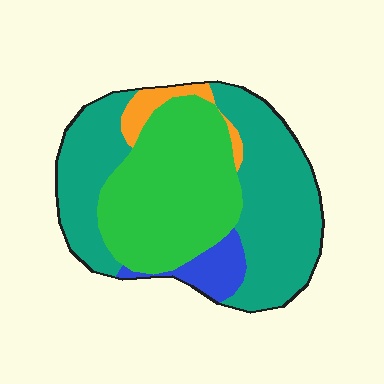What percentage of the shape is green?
Green covers 39% of the shape.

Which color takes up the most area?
Teal, at roughly 50%.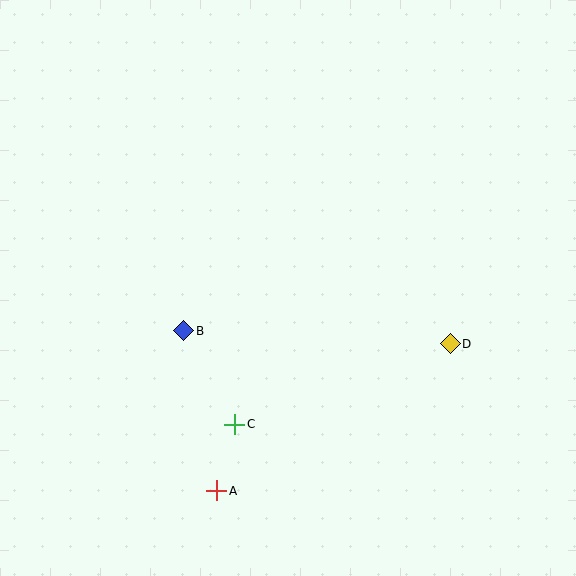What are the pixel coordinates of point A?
Point A is at (217, 491).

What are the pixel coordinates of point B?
Point B is at (184, 331).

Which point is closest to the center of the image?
Point B at (184, 331) is closest to the center.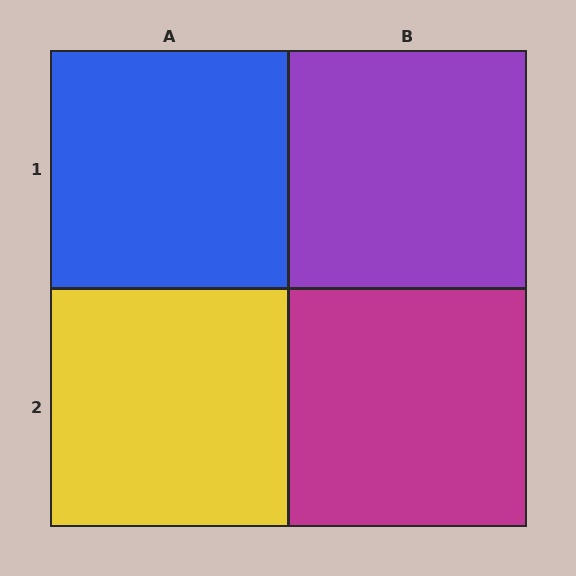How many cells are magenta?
1 cell is magenta.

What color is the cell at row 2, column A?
Yellow.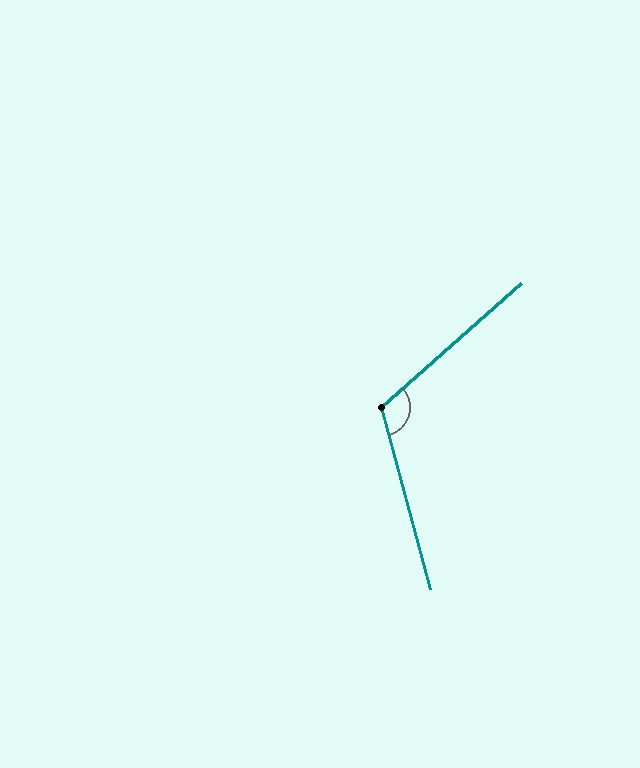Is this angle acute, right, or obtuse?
It is obtuse.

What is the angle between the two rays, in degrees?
Approximately 116 degrees.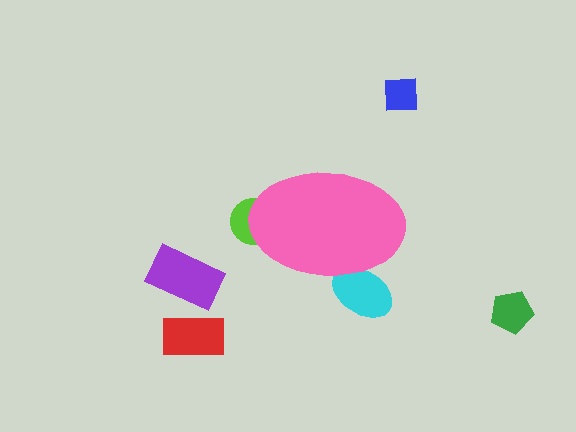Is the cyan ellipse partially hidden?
Yes, the cyan ellipse is partially hidden behind the pink ellipse.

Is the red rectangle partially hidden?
No, the red rectangle is fully visible.